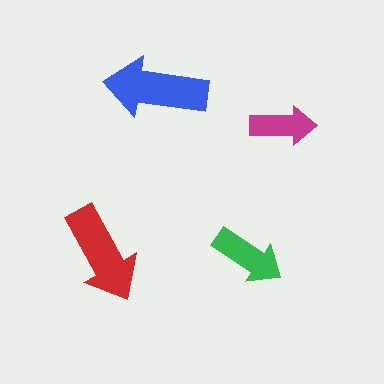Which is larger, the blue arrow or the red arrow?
The blue one.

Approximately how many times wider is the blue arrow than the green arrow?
About 1.5 times wider.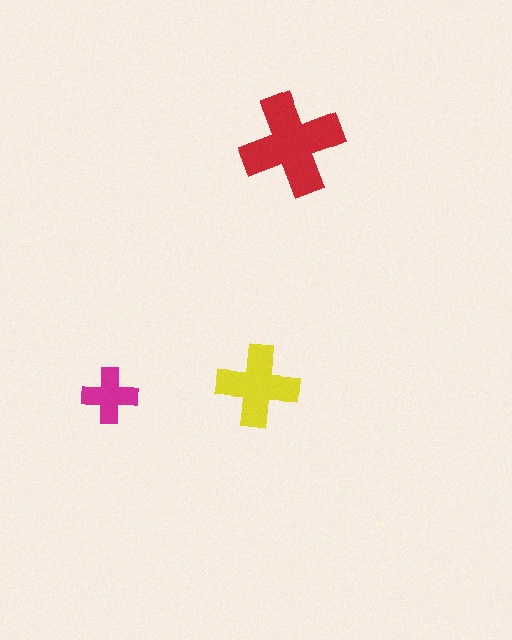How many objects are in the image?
There are 3 objects in the image.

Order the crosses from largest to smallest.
the red one, the yellow one, the magenta one.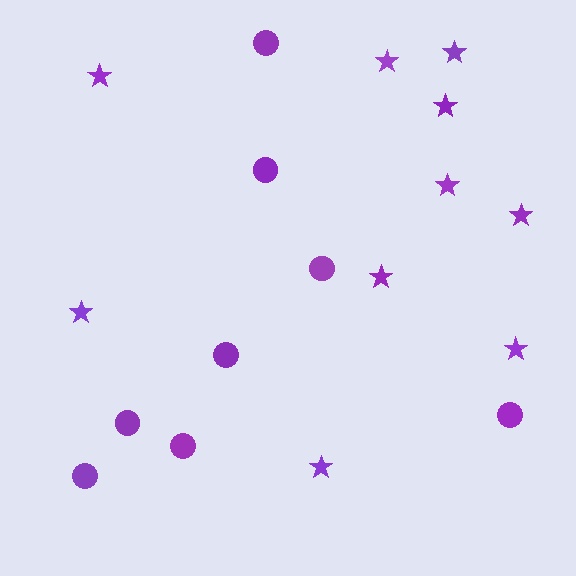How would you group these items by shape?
There are 2 groups: one group of stars (10) and one group of circles (8).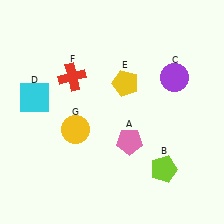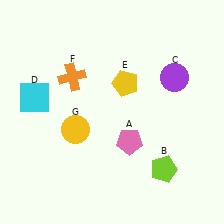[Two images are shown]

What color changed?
The cross (F) changed from red in Image 1 to orange in Image 2.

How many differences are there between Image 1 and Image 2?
There is 1 difference between the two images.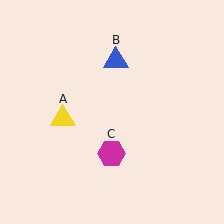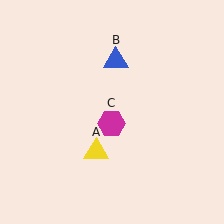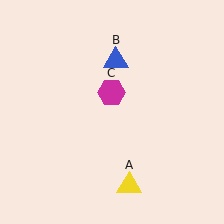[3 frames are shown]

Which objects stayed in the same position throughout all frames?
Blue triangle (object B) remained stationary.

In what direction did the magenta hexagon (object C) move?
The magenta hexagon (object C) moved up.